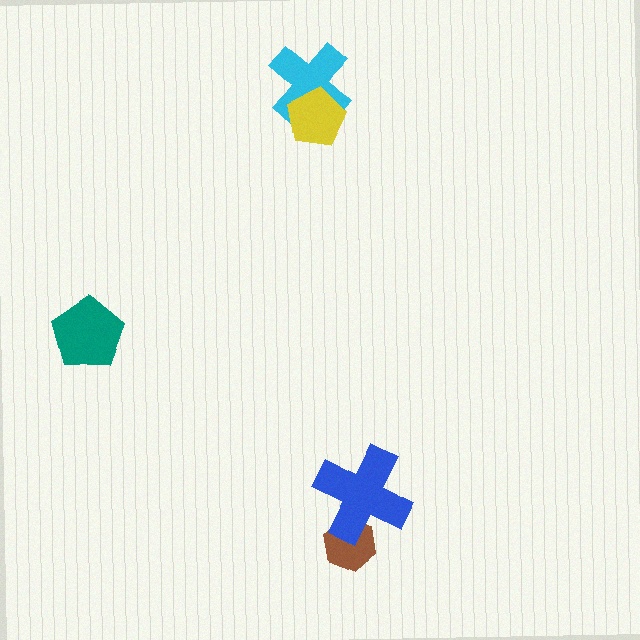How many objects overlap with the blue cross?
1 object overlaps with the blue cross.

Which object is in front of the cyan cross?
The yellow pentagon is in front of the cyan cross.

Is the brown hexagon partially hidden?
Yes, it is partially covered by another shape.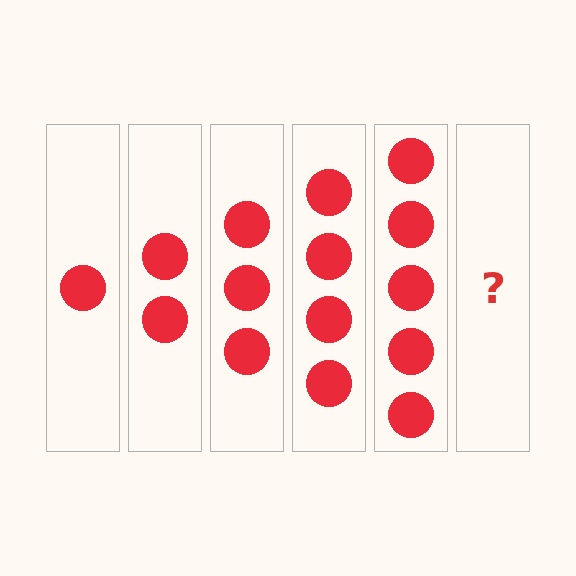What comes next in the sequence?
The next element should be 6 circles.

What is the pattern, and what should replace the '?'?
The pattern is that each step adds one more circle. The '?' should be 6 circles.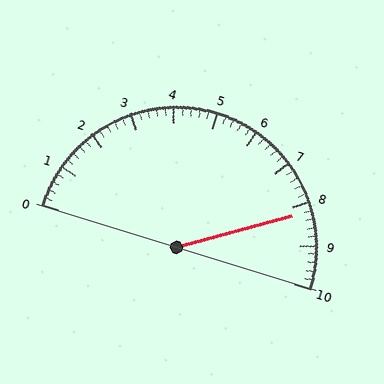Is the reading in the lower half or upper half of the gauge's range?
The reading is in the upper half of the range (0 to 10).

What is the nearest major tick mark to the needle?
The nearest major tick mark is 8.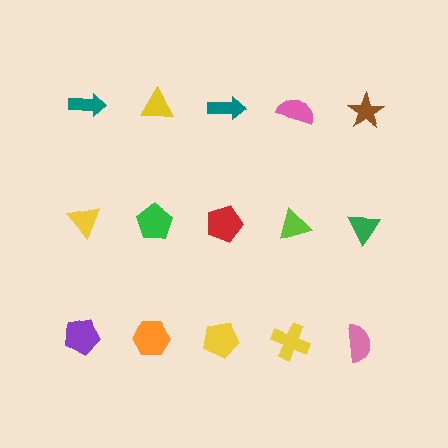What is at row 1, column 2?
A yellow triangle.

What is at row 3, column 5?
A pink semicircle.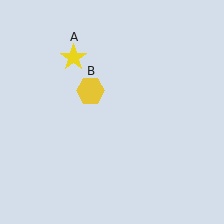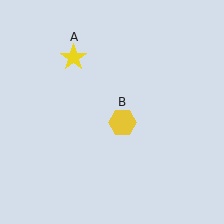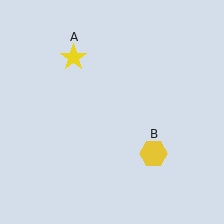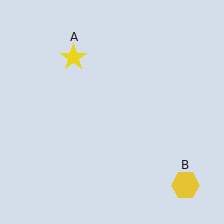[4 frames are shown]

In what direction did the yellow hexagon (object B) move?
The yellow hexagon (object B) moved down and to the right.